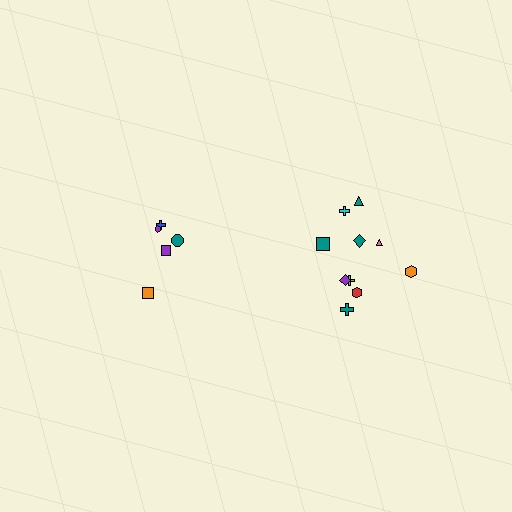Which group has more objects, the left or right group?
The right group.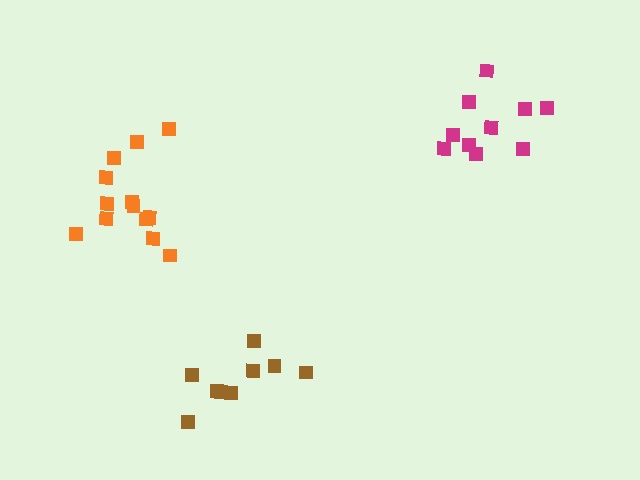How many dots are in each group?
Group 1: 9 dots, Group 2: 13 dots, Group 3: 10 dots (32 total).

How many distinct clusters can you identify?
There are 3 distinct clusters.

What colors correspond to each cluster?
The clusters are colored: brown, orange, magenta.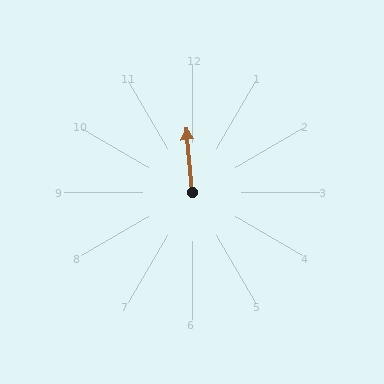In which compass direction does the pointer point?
North.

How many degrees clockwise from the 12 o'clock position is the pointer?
Approximately 355 degrees.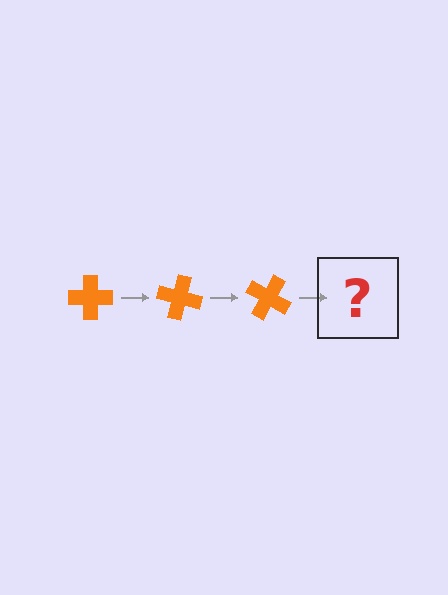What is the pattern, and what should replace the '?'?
The pattern is that the cross rotates 15 degrees each step. The '?' should be an orange cross rotated 45 degrees.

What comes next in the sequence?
The next element should be an orange cross rotated 45 degrees.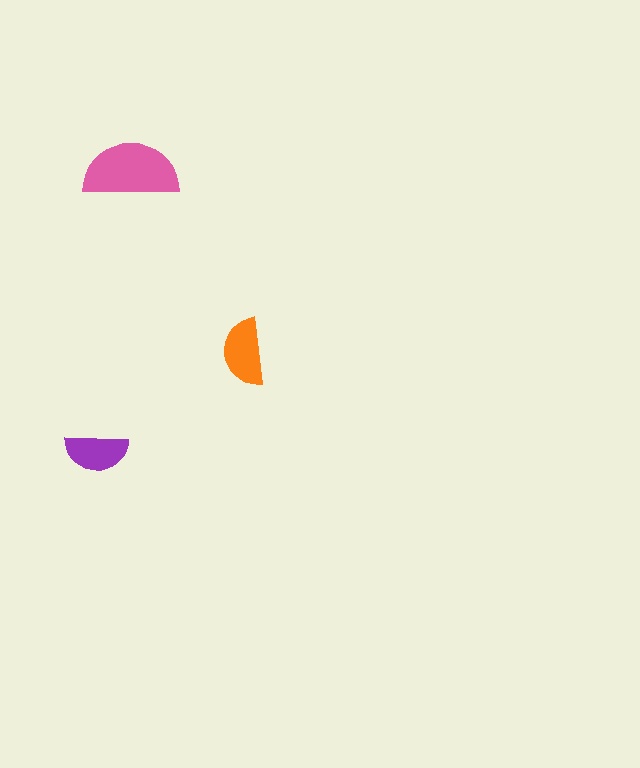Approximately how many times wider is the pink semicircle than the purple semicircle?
About 1.5 times wider.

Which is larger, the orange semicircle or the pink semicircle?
The pink one.